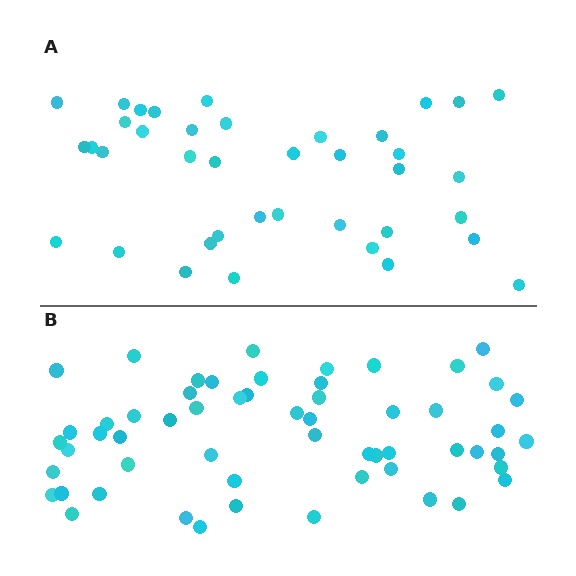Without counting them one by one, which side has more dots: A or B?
Region B (the bottom region) has more dots.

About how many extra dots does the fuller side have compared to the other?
Region B has approximately 20 more dots than region A.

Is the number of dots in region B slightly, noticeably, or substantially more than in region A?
Region B has substantially more. The ratio is roughly 1.5 to 1.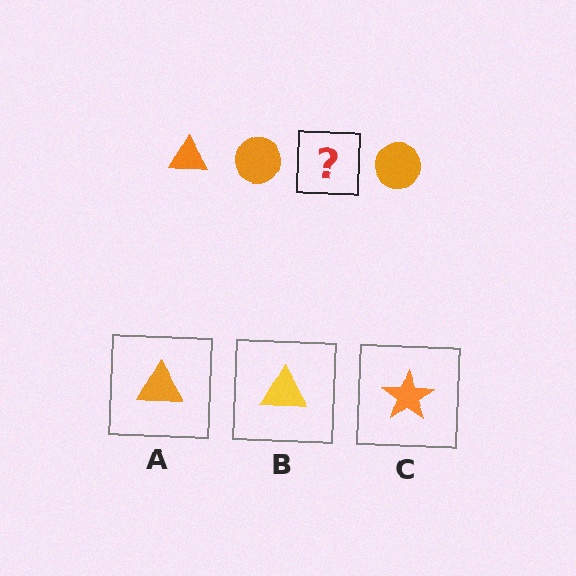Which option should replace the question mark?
Option A.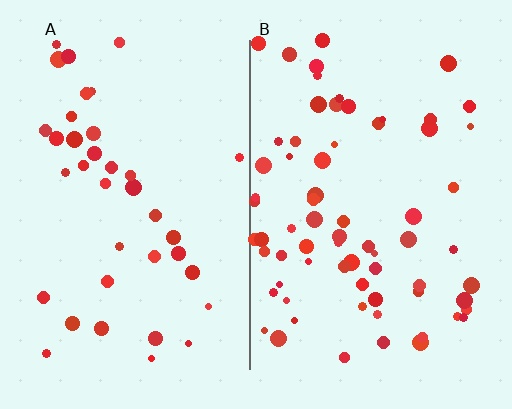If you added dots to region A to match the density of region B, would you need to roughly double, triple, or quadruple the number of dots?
Approximately double.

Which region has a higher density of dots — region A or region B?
B (the right).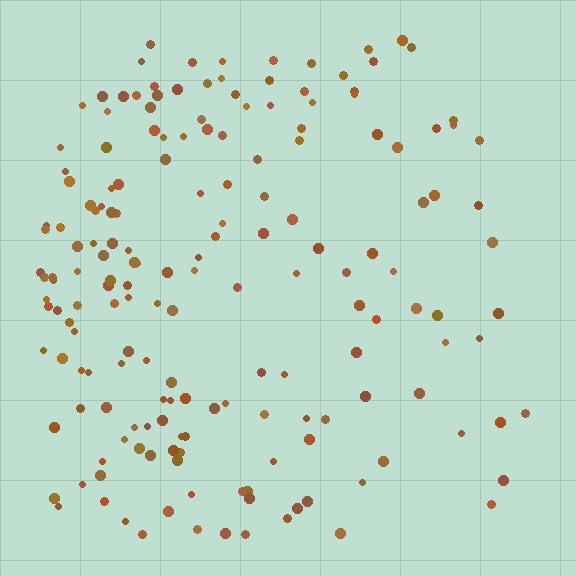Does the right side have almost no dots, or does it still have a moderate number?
Still a moderate number, just noticeably fewer than the left.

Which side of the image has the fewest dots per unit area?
The right.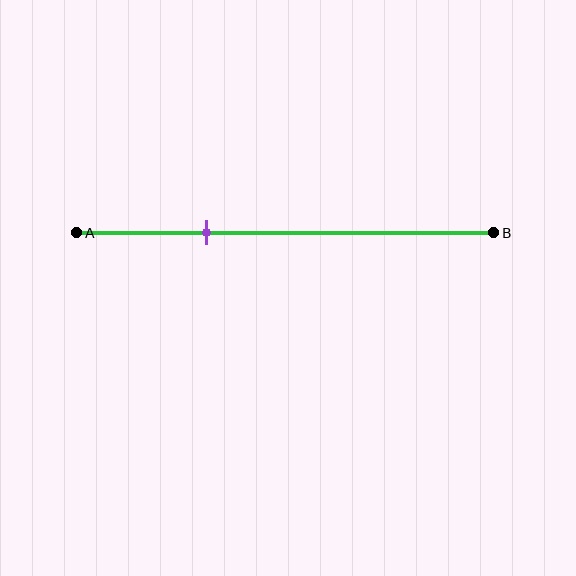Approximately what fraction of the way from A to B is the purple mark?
The purple mark is approximately 30% of the way from A to B.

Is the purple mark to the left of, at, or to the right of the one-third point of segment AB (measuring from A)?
The purple mark is approximately at the one-third point of segment AB.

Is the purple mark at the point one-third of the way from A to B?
Yes, the mark is approximately at the one-third point.